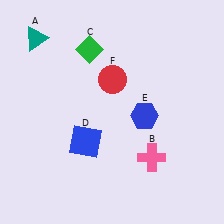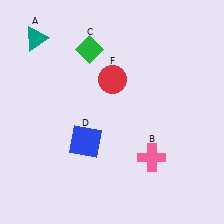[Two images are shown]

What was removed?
The blue hexagon (E) was removed in Image 2.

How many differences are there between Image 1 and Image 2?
There is 1 difference between the two images.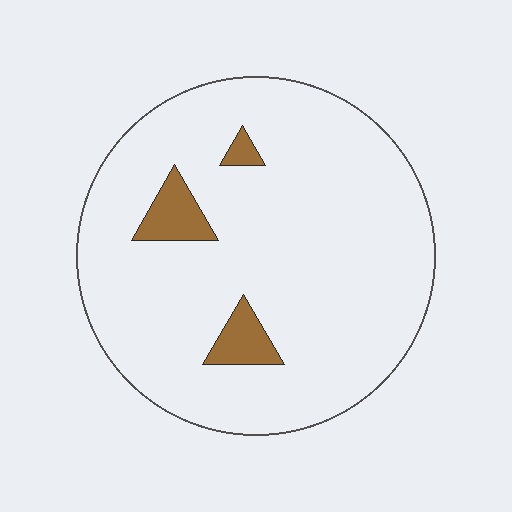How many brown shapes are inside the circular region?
3.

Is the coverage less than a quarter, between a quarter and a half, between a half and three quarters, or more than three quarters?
Less than a quarter.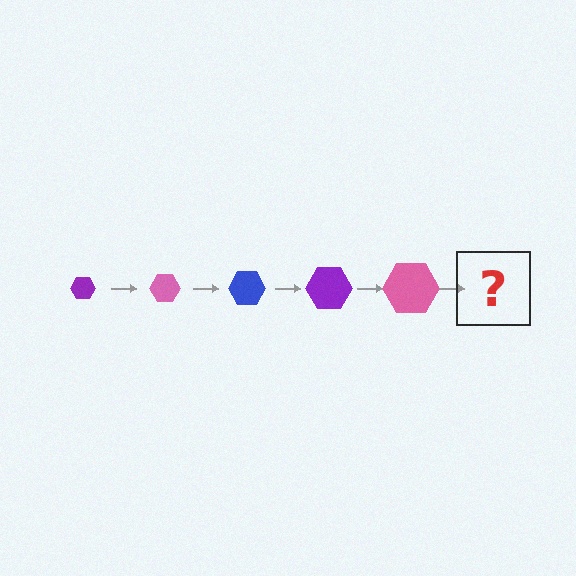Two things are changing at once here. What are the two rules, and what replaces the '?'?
The two rules are that the hexagon grows larger each step and the color cycles through purple, pink, and blue. The '?' should be a blue hexagon, larger than the previous one.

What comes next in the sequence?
The next element should be a blue hexagon, larger than the previous one.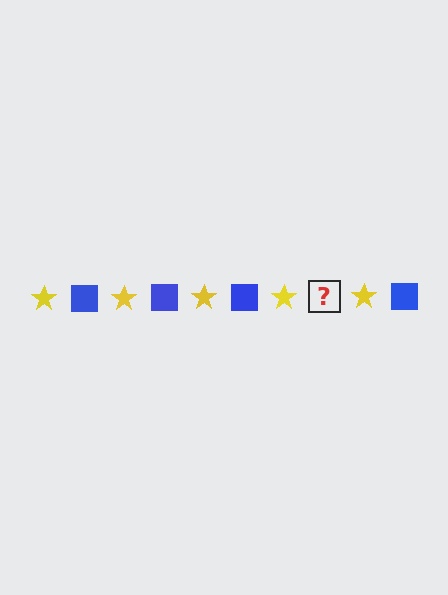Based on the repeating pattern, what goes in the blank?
The blank should be a blue square.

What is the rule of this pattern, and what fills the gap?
The rule is that the pattern alternates between yellow star and blue square. The gap should be filled with a blue square.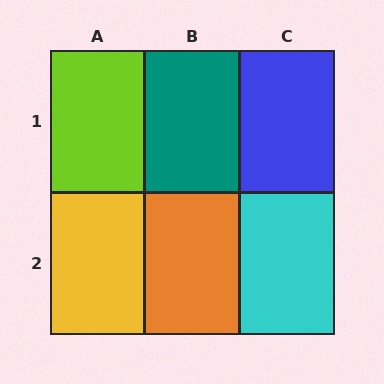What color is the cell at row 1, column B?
Teal.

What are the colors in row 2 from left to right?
Yellow, orange, cyan.